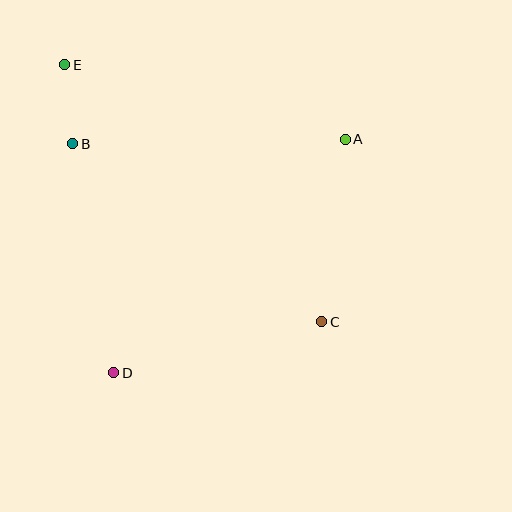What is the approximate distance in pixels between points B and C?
The distance between B and C is approximately 306 pixels.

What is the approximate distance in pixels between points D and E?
The distance between D and E is approximately 312 pixels.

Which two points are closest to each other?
Points B and E are closest to each other.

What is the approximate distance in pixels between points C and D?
The distance between C and D is approximately 214 pixels.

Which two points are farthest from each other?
Points C and E are farthest from each other.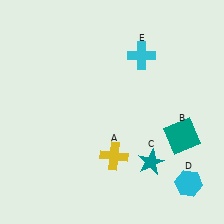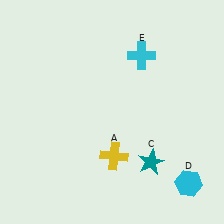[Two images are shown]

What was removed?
The teal square (B) was removed in Image 2.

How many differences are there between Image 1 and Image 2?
There is 1 difference between the two images.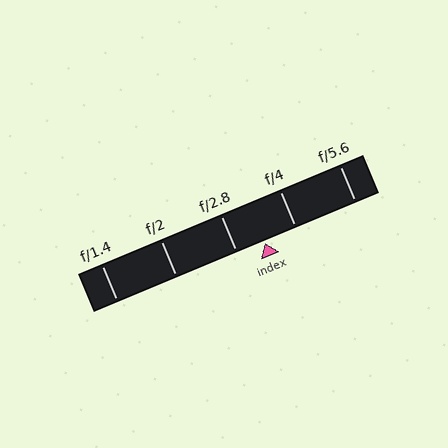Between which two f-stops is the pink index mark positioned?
The index mark is between f/2.8 and f/4.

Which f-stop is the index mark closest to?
The index mark is closest to f/2.8.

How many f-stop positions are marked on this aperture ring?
There are 5 f-stop positions marked.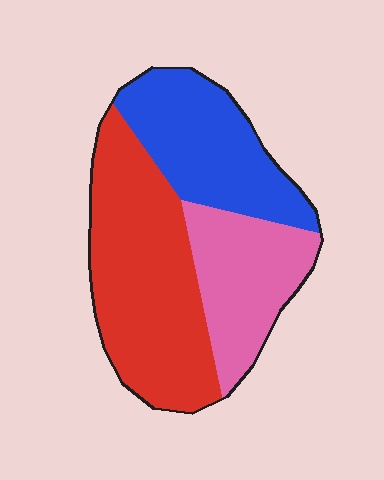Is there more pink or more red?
Red.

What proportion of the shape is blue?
Blue covers 30% of the shape.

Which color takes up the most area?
Red, at roughly 45%.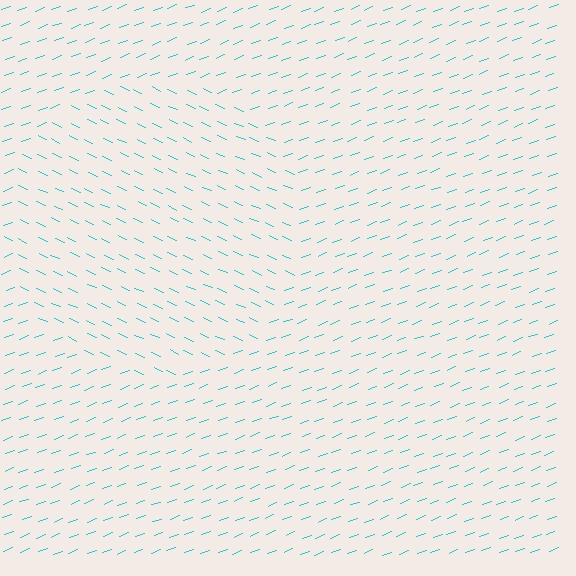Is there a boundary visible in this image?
Yes, there is a texture boundary formed by a change in line orientation.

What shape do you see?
I see a circle.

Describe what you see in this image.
The image is filled with small cyan line segments. A circle region in the image has lines oriented differently from the surrounding lines, creating a visible texture boundary.